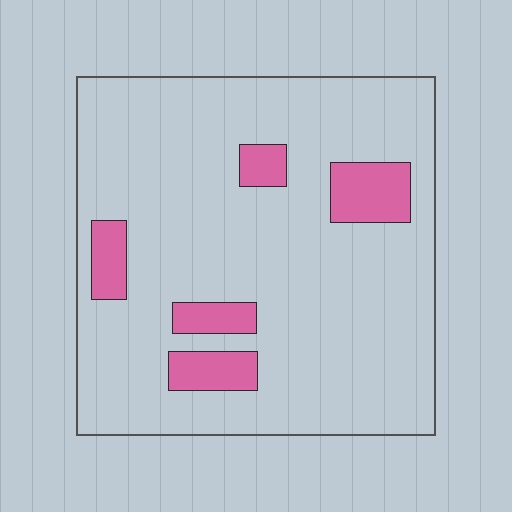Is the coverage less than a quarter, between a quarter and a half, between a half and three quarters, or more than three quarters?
Less than a quarter.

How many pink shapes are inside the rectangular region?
5.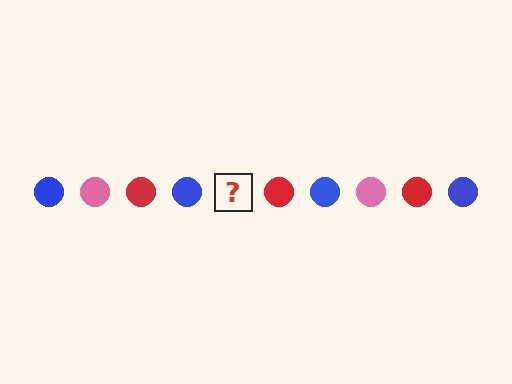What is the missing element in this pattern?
The missing element is a pink circle.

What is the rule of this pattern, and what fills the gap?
The rule is that the pattern cycles through blue, pink, red circles. The gap should be filled with a pink circle.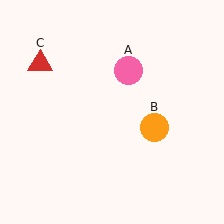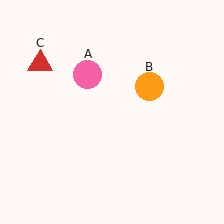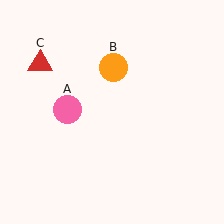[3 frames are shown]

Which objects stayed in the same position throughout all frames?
Red triangle (object C) remained stationary.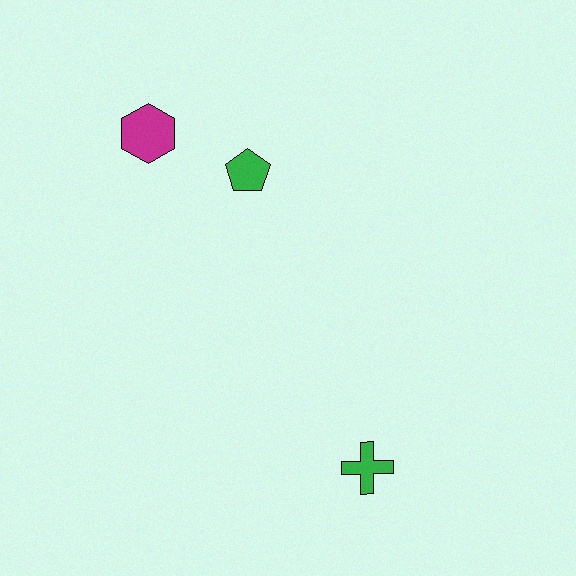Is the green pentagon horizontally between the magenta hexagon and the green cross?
Yes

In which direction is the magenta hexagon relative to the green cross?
The magenta hexagon is above the green cross.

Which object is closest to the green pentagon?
The magenta hexagon is closest to the green pentagon.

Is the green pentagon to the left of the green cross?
Yes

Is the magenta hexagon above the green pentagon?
Yes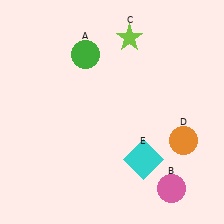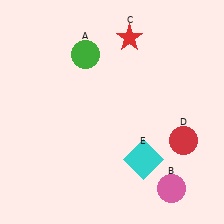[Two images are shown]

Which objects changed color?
C changed from lime to red. D changed from orange to red.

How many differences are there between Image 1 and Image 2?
There are 2 differences between the two images.